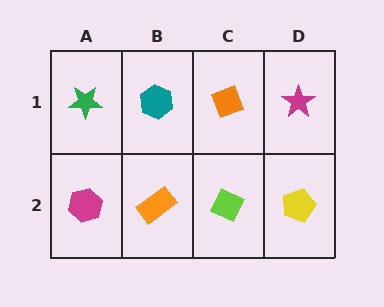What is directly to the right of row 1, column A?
A teal hexagon.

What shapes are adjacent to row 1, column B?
An orange rectangle (row 2, column B), a green star (row 1, column A), an orange diamond (row 1, column C).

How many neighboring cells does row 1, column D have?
2.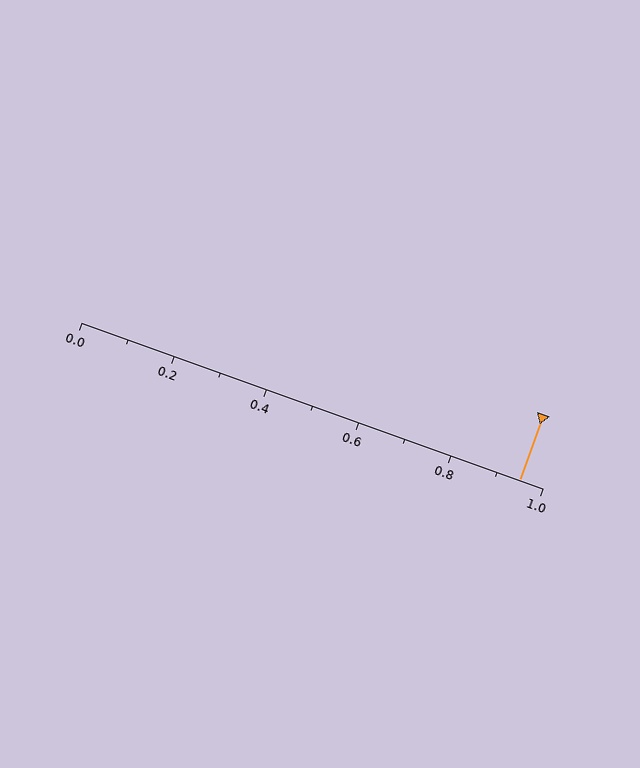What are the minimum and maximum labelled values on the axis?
The axis runs from 0.0 to 1.0.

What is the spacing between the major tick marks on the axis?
The major ticks are spaced 0.2 apart.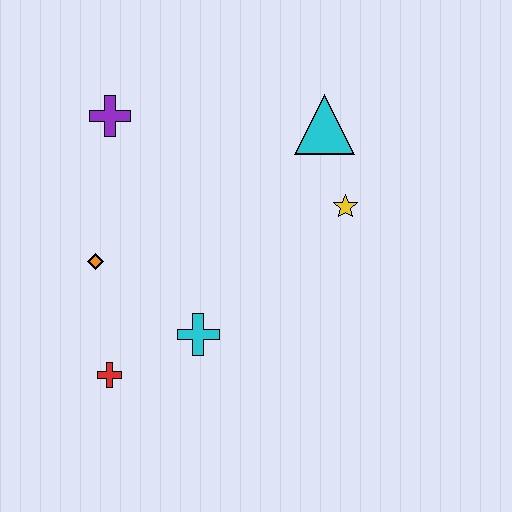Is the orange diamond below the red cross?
No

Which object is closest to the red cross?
The cyan cross is closest to the red cross.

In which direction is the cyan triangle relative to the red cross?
The cyan triangle is above the red cross.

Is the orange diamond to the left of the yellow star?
Yes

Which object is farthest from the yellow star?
The red cross is farthest from the yellow star.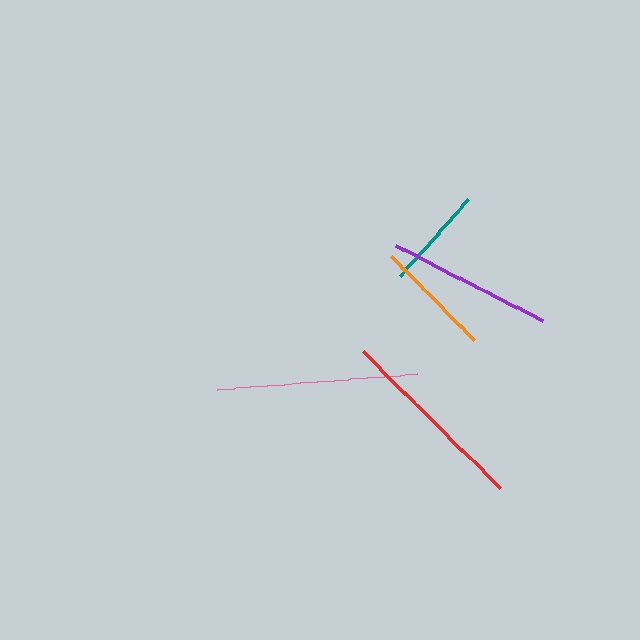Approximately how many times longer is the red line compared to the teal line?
The red line is approximately 1.9 times the length of the teal line.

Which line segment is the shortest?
The teal line is the shortest at approximately 102 pixels.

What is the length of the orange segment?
The orange segment is approximately 119 pixels long.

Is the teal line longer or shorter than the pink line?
The pink line is longer than the teal line.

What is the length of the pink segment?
The pink segment is approximately 200 pixels long.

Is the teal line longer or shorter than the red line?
The red line is longer than the teal line.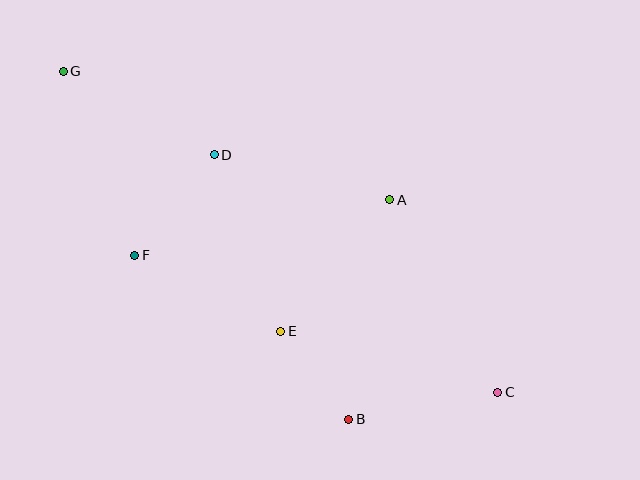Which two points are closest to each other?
Points B and E are closest to each other.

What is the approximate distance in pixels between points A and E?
The distance between A and E is approximately 171 pixels.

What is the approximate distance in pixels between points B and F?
The distance between B and F is approximately 270 pixels.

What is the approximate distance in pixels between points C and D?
The distance between C and D is approximately 370 pixels.